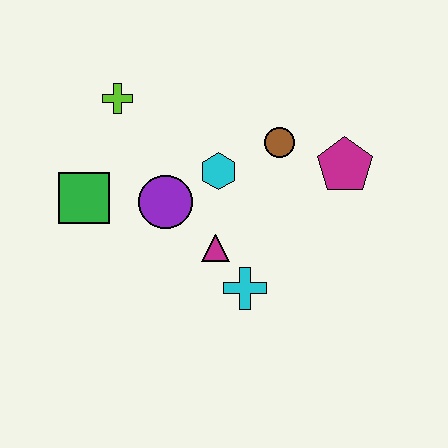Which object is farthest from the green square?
The magenta pentagon is farthest from the green square.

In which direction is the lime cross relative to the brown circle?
The lime cross is to the left of the brown circle.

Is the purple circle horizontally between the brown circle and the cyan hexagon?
No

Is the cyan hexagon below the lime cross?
Yes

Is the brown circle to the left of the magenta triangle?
No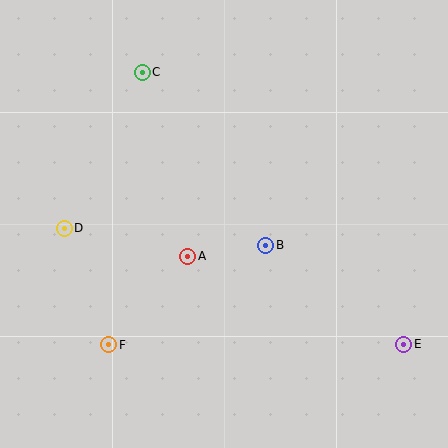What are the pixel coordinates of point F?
Point F is at (109, 345).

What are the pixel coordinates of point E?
Point E is at (404, 344).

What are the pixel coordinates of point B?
Point B is at (266, 245).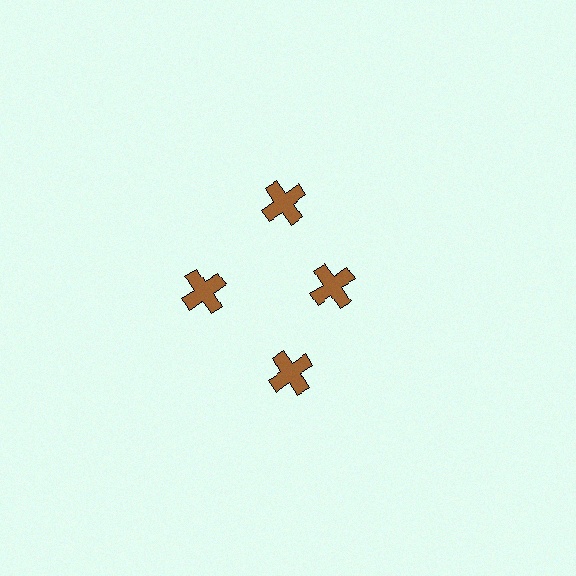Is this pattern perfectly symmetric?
No. The 4 brown crosses are arranged in a ring, but one element near the 3 o'clock position is pulled inward toward the center, breaking the 4-fold rotational symmetry.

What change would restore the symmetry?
The symmetry would be restored by moving it outward, back onto the ring so that all 4 crosses sit at equal angles and equal distance from the center.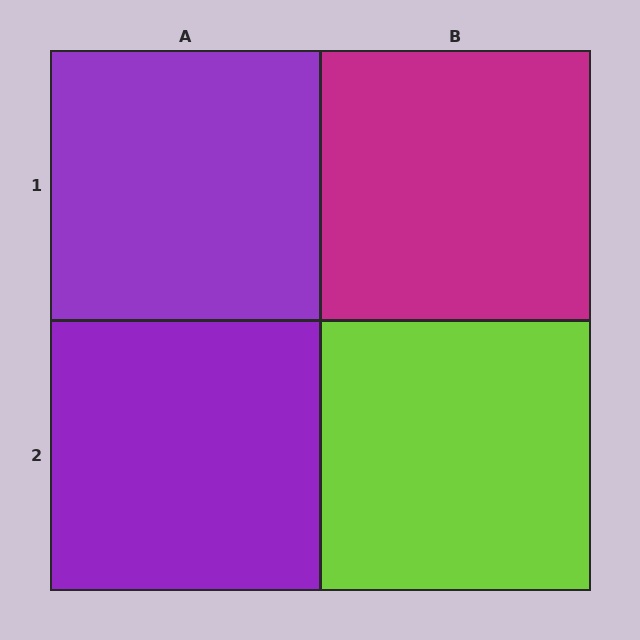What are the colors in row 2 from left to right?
Purple, lime.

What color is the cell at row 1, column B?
Magenta.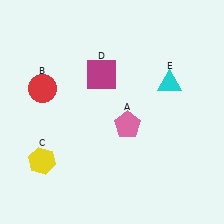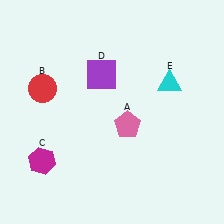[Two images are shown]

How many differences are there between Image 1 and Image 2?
There are 2 differences between the two images.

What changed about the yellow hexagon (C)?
In Image 1, C is yellow. In Image 2, it changed to magenta.